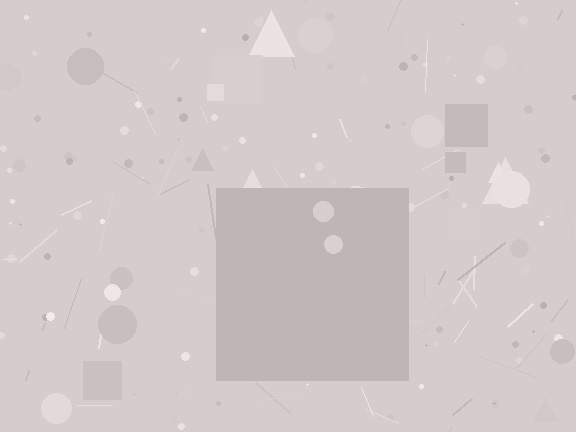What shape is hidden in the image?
A square is hidden in the image.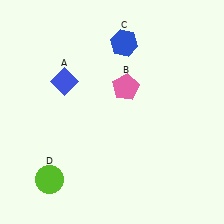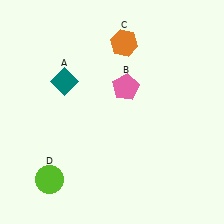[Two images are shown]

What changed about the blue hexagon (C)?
In Image 1, C is blue. In Image 2, it changed to orange.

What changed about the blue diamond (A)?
In Image 1, A is blue. In Image 2, it changed to teal.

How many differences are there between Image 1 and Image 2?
There are 2 differences between the two images.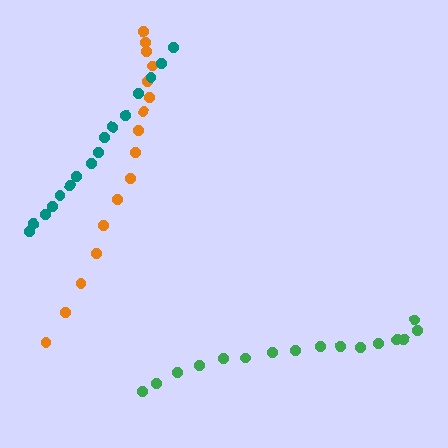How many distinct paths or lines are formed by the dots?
There are 3 distinct paths.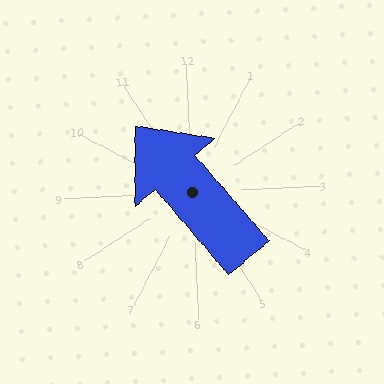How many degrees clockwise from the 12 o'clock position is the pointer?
Approximately 322 degrees.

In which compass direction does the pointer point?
Northwest.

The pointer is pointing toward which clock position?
Roughly 11 o'clock.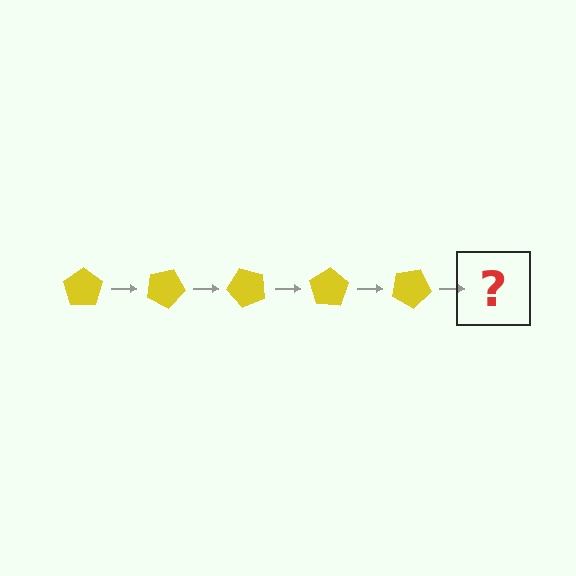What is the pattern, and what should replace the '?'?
The pattern is that the pentagon rotates 25 degrees each step. The '?' should be a yellow pentagon rotated 125 degrees.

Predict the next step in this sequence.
The next step is a yellow pentagon rotated 125 degrees.